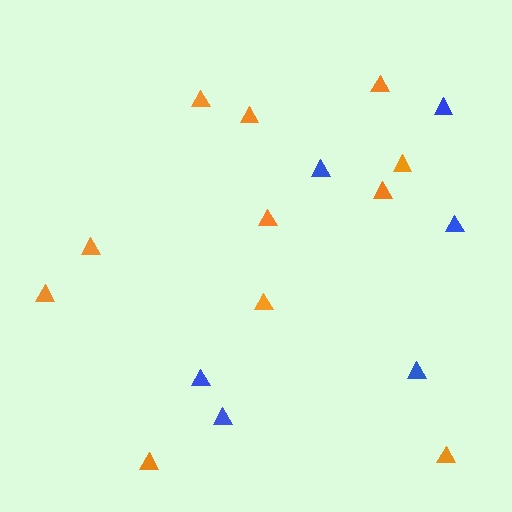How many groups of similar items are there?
There are 2 groups: one group of blue triangles (6) and one group of orange triangles (11).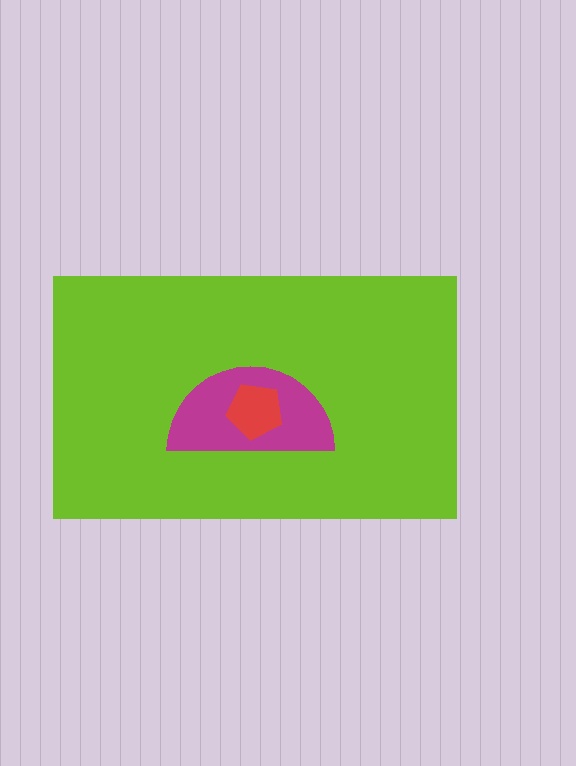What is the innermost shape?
The red pentagon.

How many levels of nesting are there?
3.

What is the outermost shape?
The lime rectangle.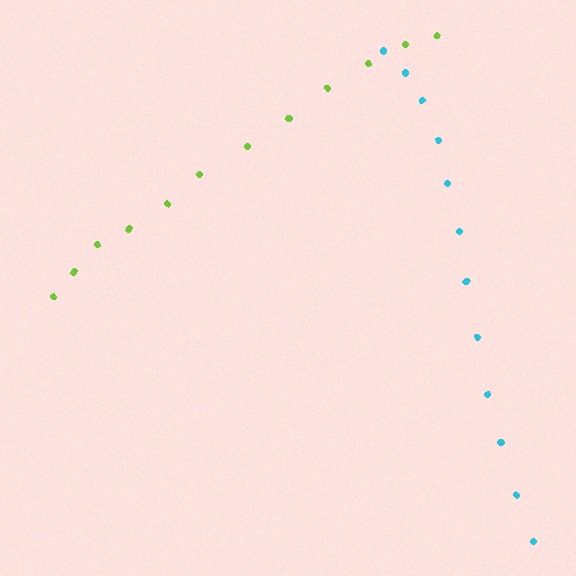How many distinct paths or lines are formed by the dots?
There are 2 distinct paths.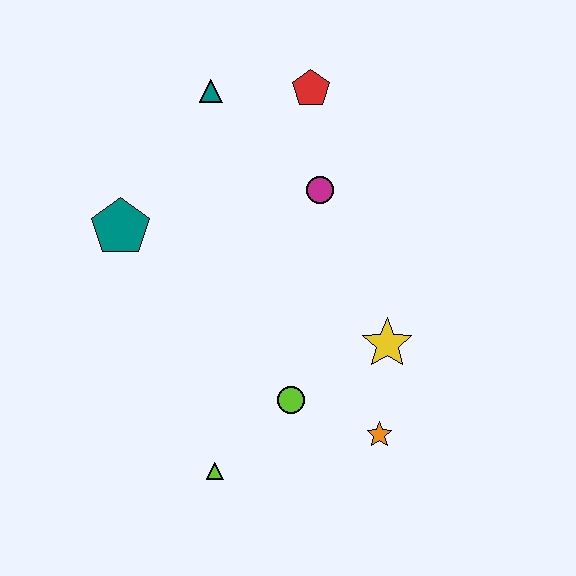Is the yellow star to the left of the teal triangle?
No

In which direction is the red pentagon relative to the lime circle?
The red pentagon is above the lime circle.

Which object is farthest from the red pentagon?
The lime triangle is farthest from the red pentagon.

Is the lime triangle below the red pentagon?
Yes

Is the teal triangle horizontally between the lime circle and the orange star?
No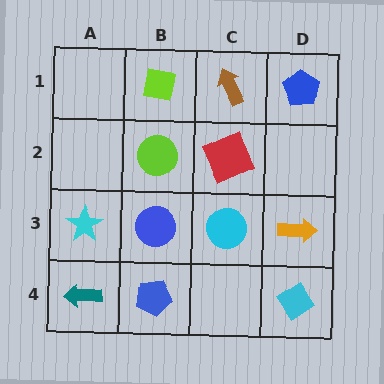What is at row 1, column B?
A lime square.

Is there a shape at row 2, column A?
No, that cell is empty.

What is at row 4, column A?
A teal arrow.